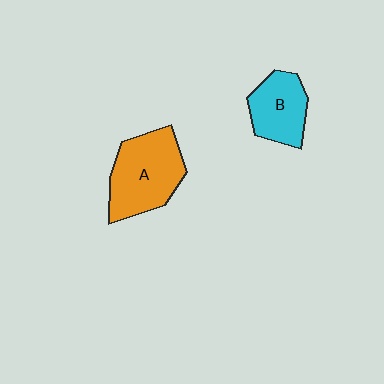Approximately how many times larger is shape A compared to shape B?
Approximately 1.5 times.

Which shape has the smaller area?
Shape B (cyan).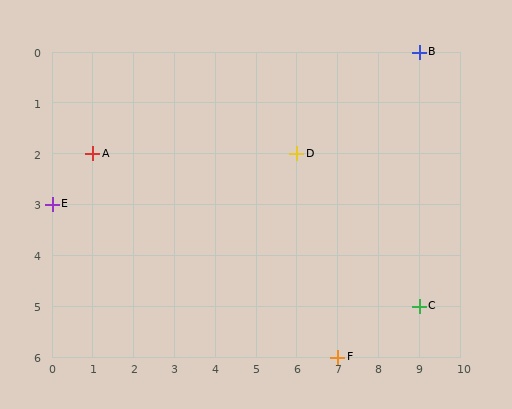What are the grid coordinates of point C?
Point C is at grid coordinates (9, 5).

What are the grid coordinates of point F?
Point F is at grid coordinates (7, 6).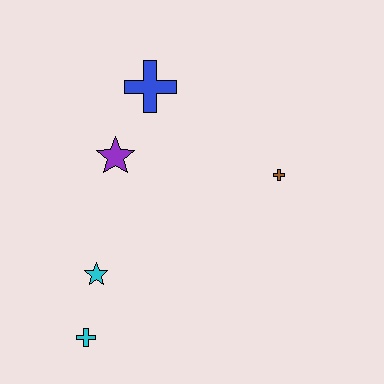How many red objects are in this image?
There are no red objects.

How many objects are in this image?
There are 5 objects.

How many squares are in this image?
There are no squares.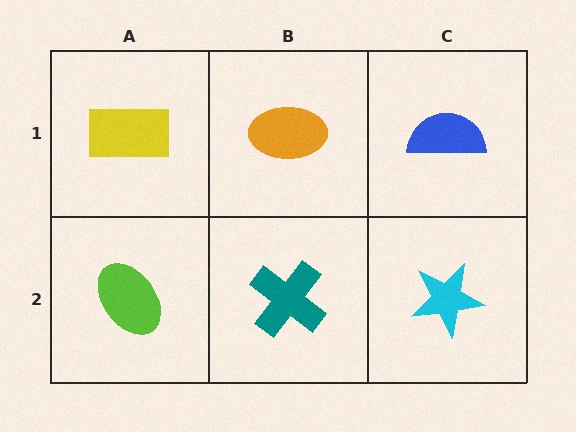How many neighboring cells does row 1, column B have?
3.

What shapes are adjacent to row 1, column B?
A teal cross (row 2, column B), a yellow rectangle (row 1, column A), a blue semicircle (row 1, column C).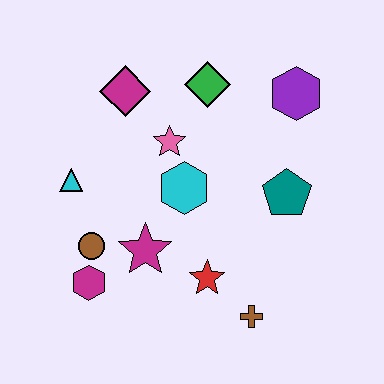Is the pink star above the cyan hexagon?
Yes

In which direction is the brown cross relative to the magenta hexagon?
The brown cross is to the right of the magenta hexagon.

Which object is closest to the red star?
The brown cross is closest to the red star.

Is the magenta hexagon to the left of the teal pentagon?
Yes